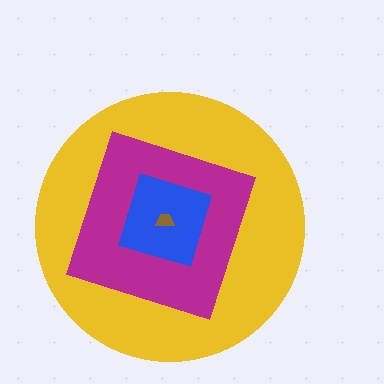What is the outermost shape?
The yellow circle.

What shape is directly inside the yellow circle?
The magenta diamond.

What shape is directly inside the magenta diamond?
The blue square.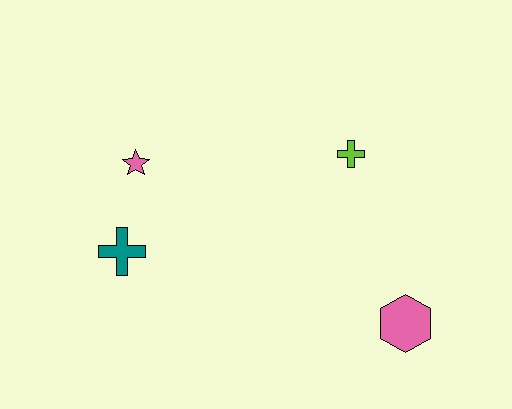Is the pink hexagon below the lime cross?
Yes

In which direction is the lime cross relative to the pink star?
The lime cross is to the right of the pink star.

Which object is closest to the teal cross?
The pink star is closest to the teal cross.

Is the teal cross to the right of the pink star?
No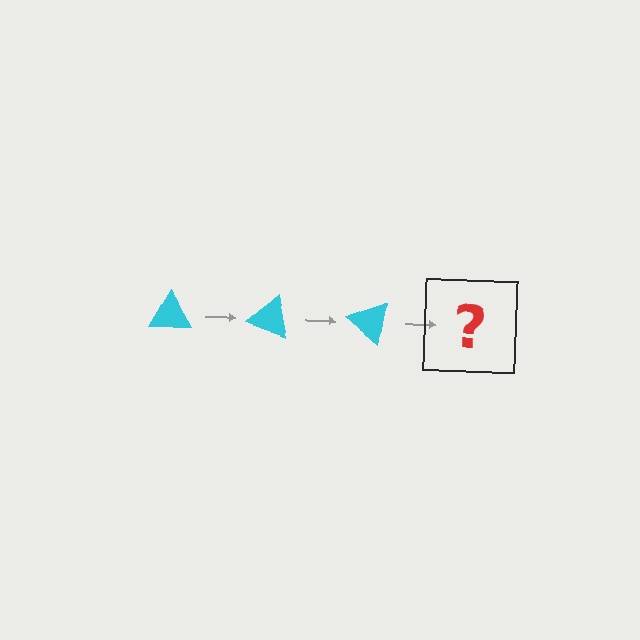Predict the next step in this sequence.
The next step is a cyan triangle rotated 60 degrees.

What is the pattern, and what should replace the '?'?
The pattern is that the triangle rotates 20 degrees each step. The '?' should be a cyan triangle rotated 60 degrees.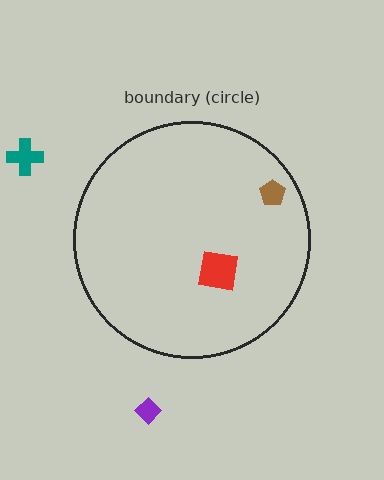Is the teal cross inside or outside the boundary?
Outside.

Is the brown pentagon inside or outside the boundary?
Inside.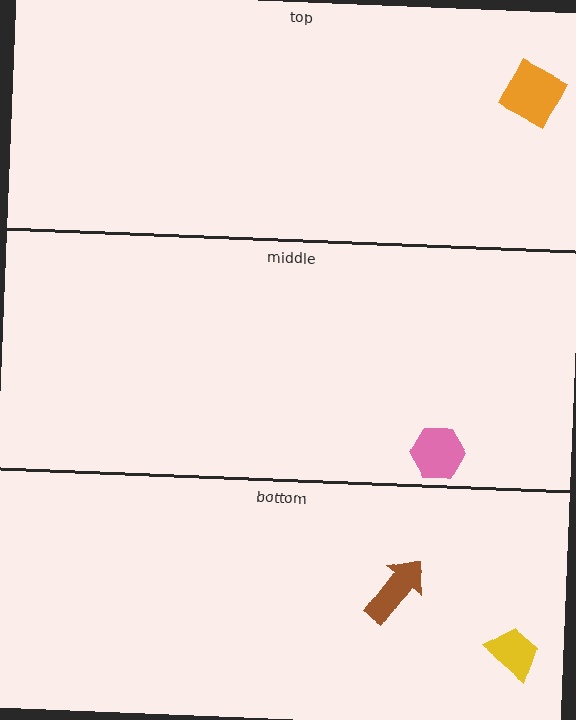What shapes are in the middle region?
The pink hexagon.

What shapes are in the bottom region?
The yellow trapezoid, the brown arrow.